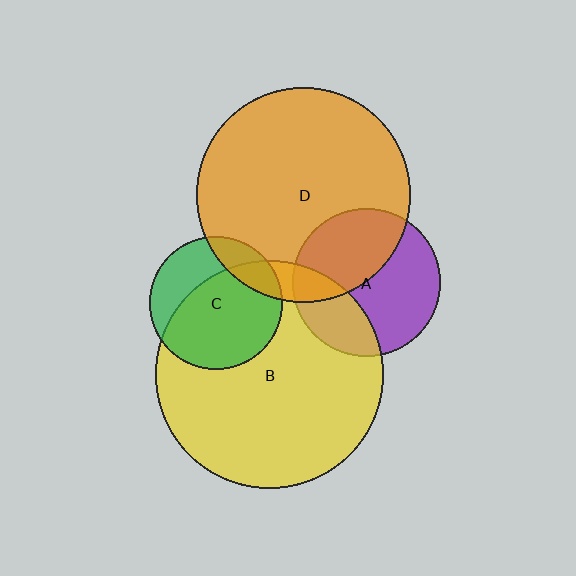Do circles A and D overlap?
Yes.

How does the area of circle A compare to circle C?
Approximately 1.2 times.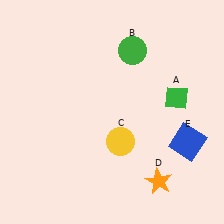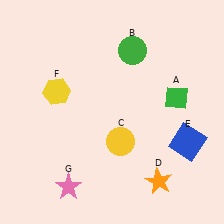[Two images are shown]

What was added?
A yellow hexagon (F), a pink star (G) were added in Image 2.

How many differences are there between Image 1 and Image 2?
There are 2 differences between the two images.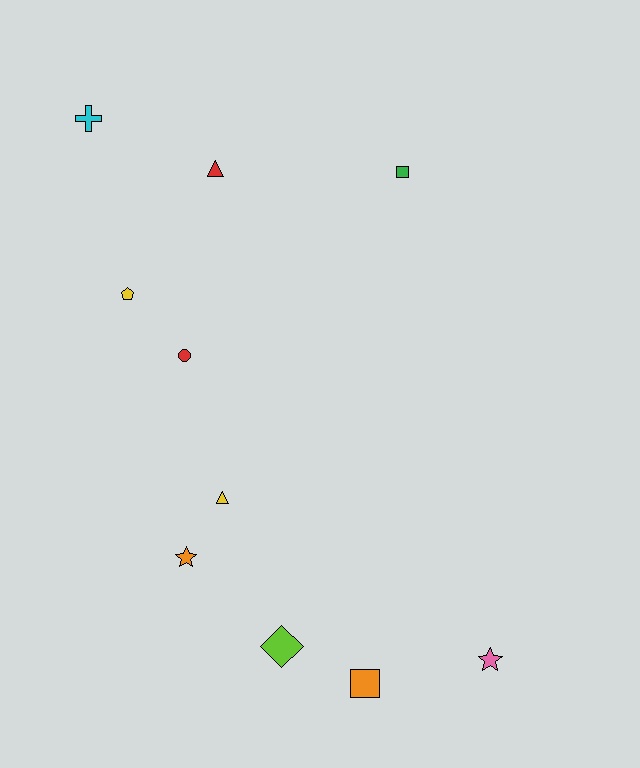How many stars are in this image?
There are 2 stars.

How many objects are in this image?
There are 10 objects.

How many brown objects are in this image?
There are no brown objects.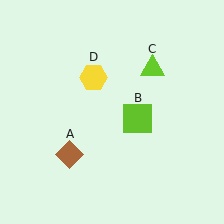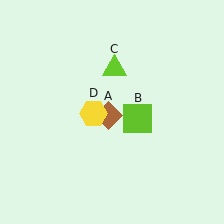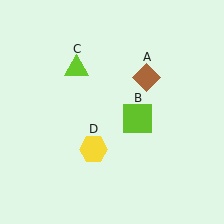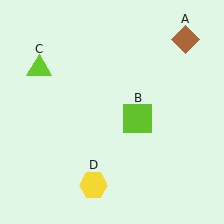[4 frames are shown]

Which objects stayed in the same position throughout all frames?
Lime square (object B) remained stationary.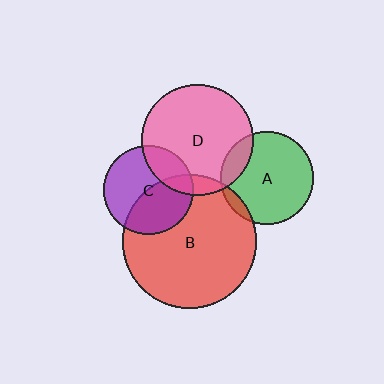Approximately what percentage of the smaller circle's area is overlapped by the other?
Approximately 10%.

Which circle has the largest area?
Circle B (red).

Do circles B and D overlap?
Yes.